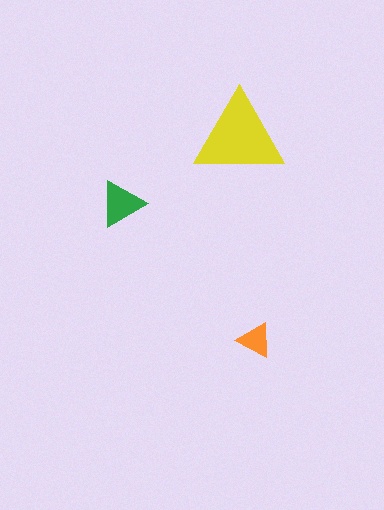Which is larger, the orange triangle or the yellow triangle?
The yellow one.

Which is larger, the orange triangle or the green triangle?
The green one.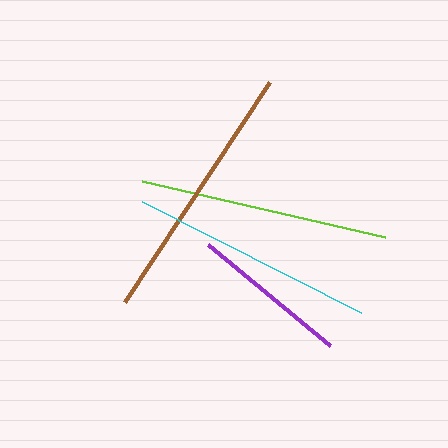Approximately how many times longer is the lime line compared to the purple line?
The lime line is approximately 1.6 times the length of the purple line.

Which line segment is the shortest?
The purple line is the shortest at approximately 159 pixels.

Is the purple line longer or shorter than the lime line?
The lime line is longer than the purple line.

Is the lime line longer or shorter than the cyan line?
The lime line is longer than the cyan line.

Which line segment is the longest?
The brown line is the longest at approximately 263 pixels.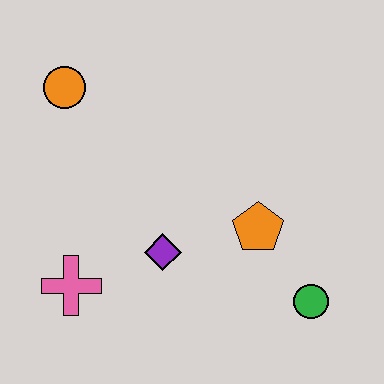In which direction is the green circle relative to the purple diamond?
The green circle is to the right of the purple diamond.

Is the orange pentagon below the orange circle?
Yes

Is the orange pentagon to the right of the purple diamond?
Yes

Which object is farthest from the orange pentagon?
The orange circle is farthest from the orange pentagon.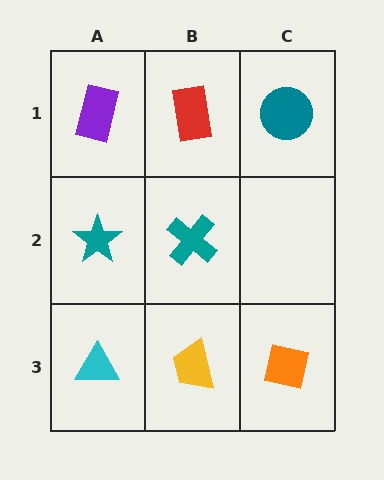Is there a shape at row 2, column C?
No, that cell is empty.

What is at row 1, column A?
A purple rectangle.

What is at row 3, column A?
A cyan triangle.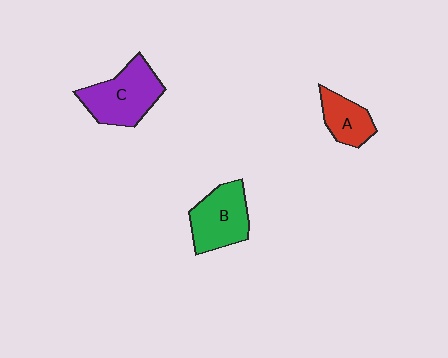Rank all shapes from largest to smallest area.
From largest to smallest: C (purple), B (green), A (red).